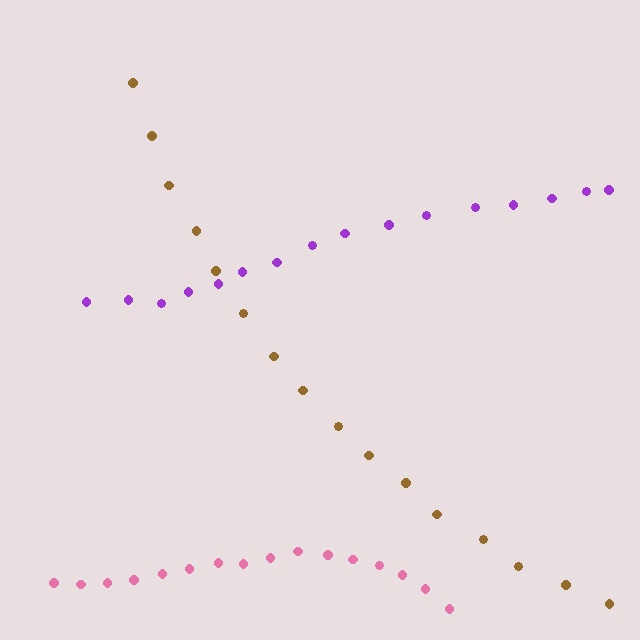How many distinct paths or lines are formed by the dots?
There are 3 distinct paths.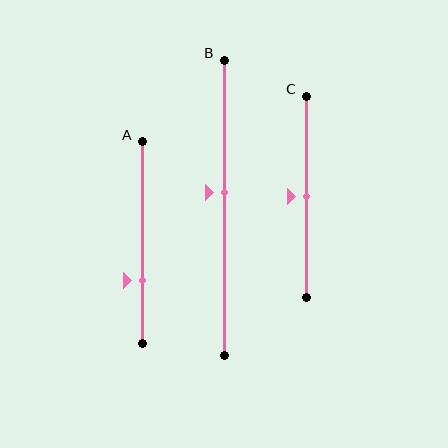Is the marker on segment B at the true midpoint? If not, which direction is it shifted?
No, the marker on segment B is shifted upward by about 5% of the segment length.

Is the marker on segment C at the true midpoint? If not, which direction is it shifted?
Yes, the marker on segment C is at the true midpoint.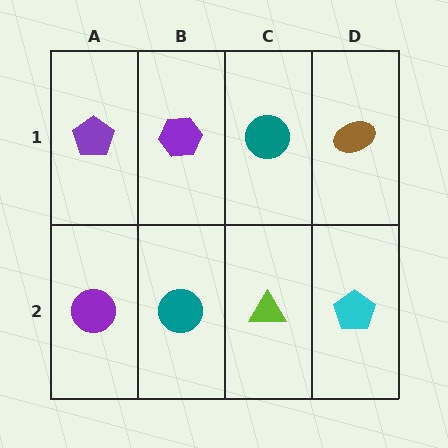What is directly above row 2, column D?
A brown ellipse.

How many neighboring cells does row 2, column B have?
3.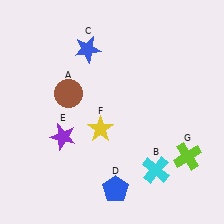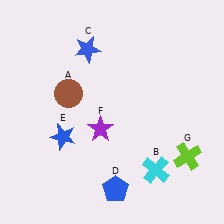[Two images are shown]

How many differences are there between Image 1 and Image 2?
There are 2 differences between the two images.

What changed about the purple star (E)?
In Image 1, E is purple. In Image 2, it changed to blue.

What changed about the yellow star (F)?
In Image 1, F is yellow. In Image 2, it changed to purple.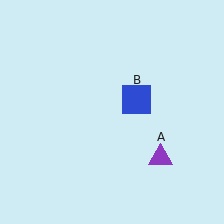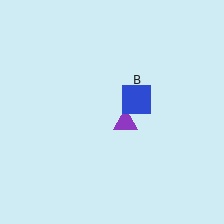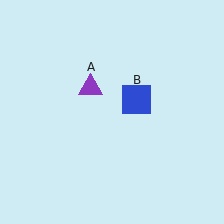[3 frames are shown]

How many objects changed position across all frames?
1 object changed position: purple triangle (object A).